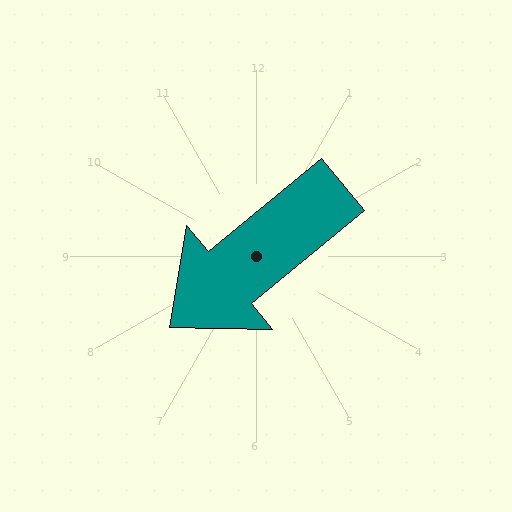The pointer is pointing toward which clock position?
Roughly 8 o'clock.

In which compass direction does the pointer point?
Southwest.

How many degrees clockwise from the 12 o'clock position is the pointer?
Approximately 230 degrees.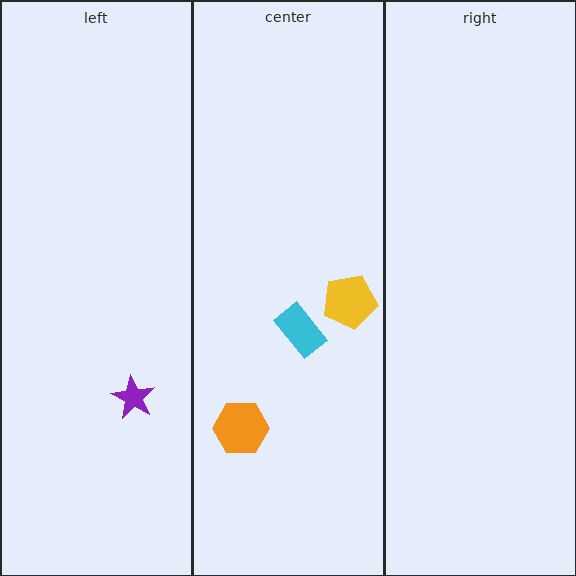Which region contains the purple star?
The left region.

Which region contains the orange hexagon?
The center region.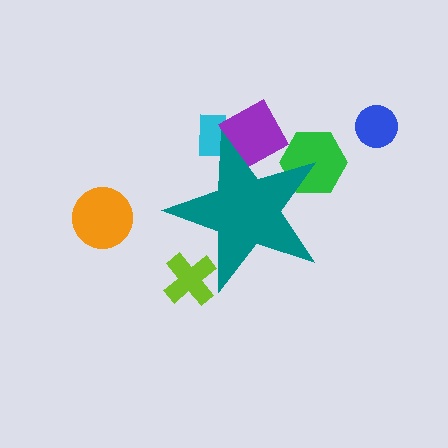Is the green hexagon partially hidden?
Yes, the green hexagon is partially hidden behind the teal star.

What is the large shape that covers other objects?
A teal star.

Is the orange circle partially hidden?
No, the orange circle is fully visible.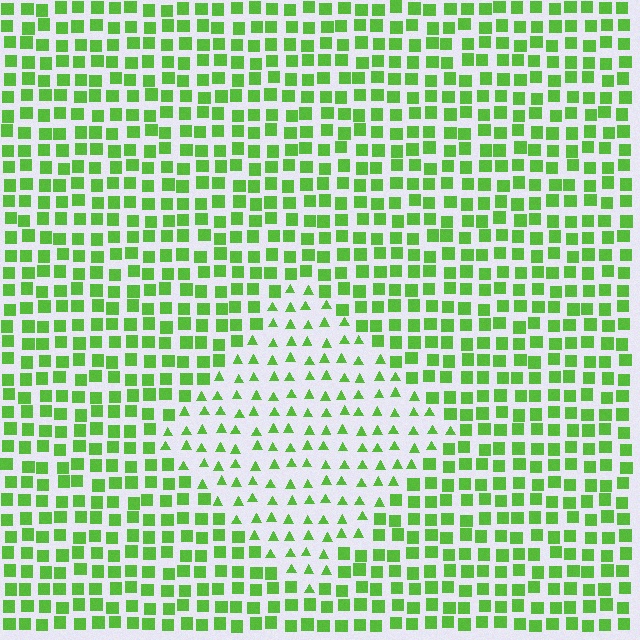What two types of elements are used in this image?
The image uses triangles inside the diamond region and squares outside it.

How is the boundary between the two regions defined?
The boundary is defined by a change in element shape: triangles inside vs. squares outside. All elements share the same color and spacing.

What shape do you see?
I see a diamond.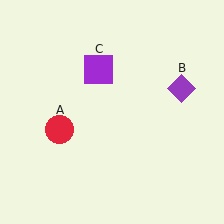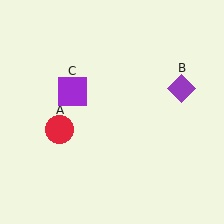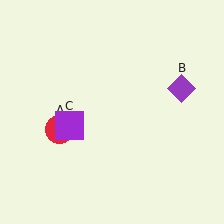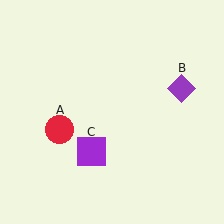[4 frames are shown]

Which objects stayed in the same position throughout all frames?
Red circle (object A) and purple diamond (object B) remained stationary.